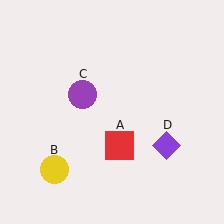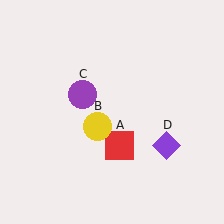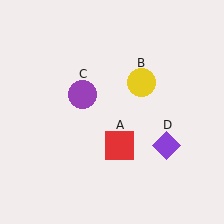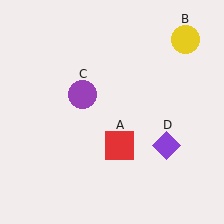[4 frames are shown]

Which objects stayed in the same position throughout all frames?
Red square (object A) and purple circle (object C) and purple diamond (object D) remained stationary.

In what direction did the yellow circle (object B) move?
The yellow circle (object B) moved up and to the right.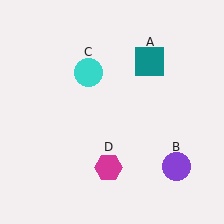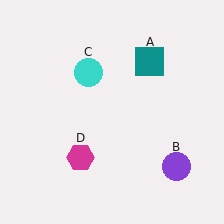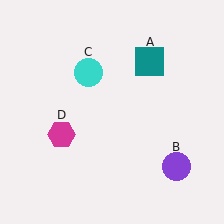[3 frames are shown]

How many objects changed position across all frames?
1 object changed position: magenta hexagon (object D).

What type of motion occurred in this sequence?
The magenta hexagon (object D) rotated clockwise around the center of the scene.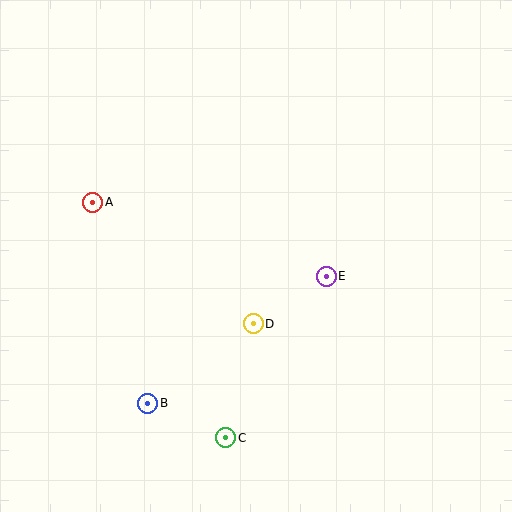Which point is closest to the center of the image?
Point D at (253, 324) is closest to the center.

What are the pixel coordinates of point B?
Point B is at (148, 403).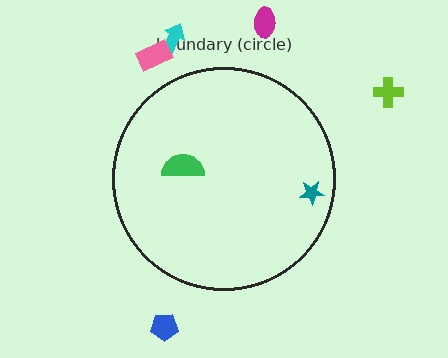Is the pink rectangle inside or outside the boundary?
Outside.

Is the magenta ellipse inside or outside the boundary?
Outside.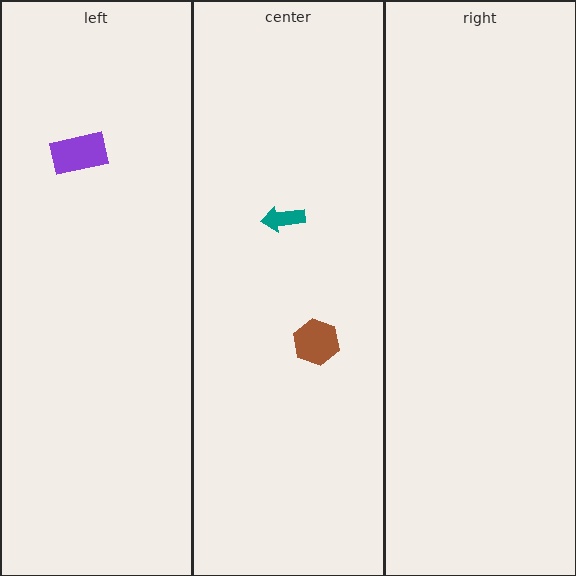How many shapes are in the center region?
2.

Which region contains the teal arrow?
The center region.